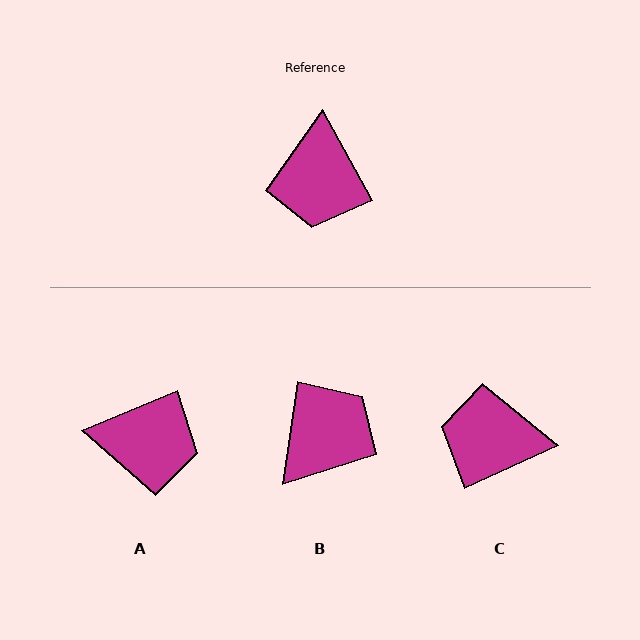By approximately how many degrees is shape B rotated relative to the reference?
Approximately 143 degrees counter-clockwise.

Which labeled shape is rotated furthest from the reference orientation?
B, about 143 degrees away.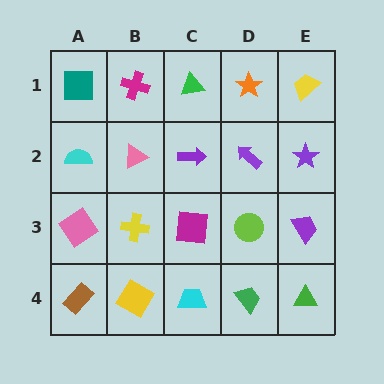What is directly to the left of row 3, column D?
A magenta square.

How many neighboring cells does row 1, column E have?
2.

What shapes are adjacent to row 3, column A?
A cyan semicircle (row 2, column A), a brown rectangle (row 4, column A), a yellow cross (row 3, column B).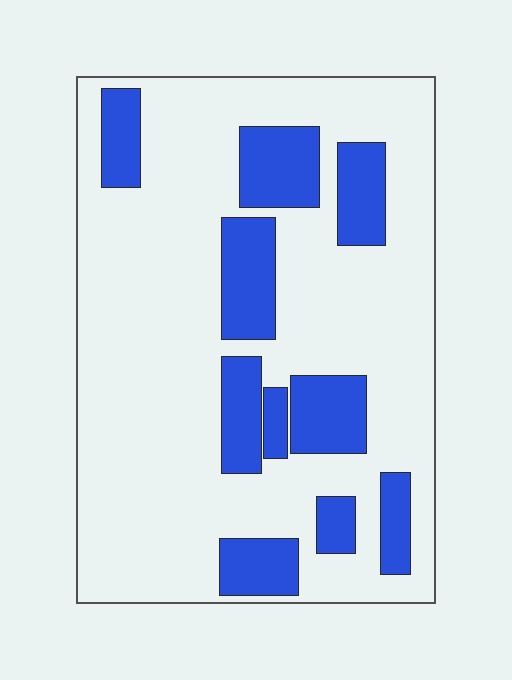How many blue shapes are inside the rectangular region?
10.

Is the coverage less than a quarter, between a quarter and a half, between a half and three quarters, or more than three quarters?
Less than a quarter.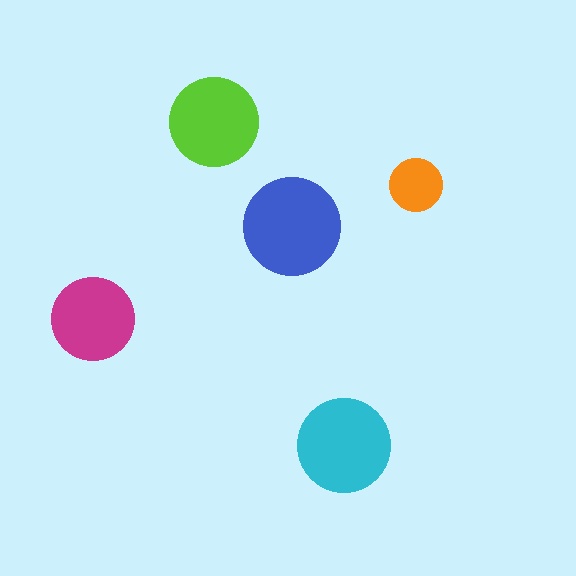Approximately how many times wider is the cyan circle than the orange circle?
About 2 times wider.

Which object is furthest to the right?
The orange circle is rightmost.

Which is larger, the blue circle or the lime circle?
The blue one.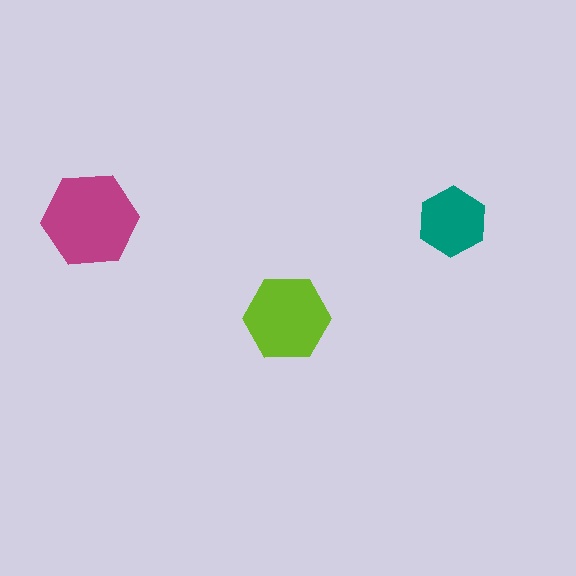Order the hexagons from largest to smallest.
the magenta one, the lime one, the teal one.